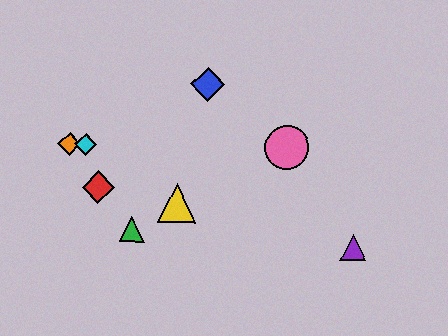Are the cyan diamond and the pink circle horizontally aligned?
Yes, both are at y≈145.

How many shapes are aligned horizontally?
3 shapes (the orange diamond, the cyan diamond, the pink circle) are aligned horizontally.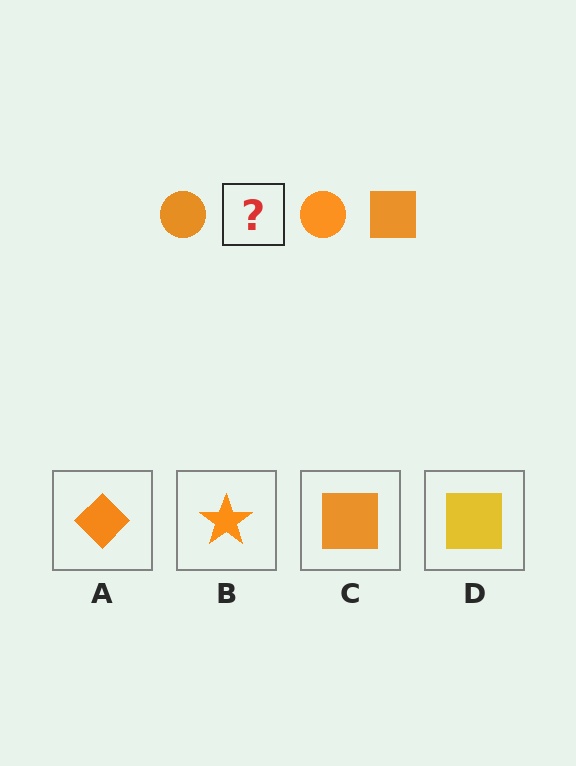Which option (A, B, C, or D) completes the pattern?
C.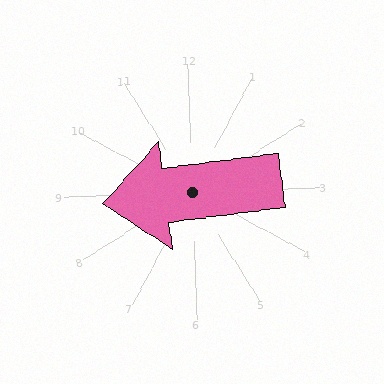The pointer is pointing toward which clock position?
Roughly 9 o'clock.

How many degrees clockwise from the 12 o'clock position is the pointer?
Approximately 265 degrees.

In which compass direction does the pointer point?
West.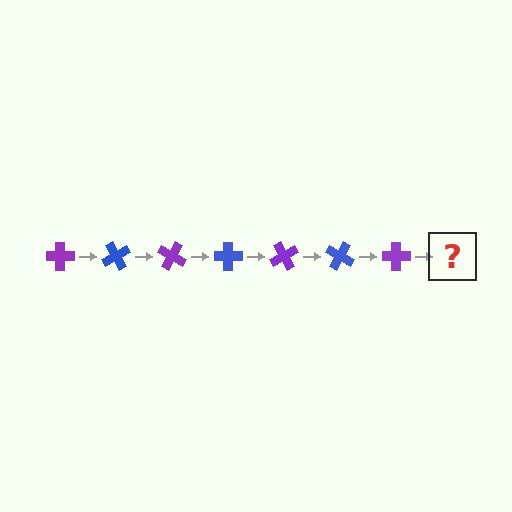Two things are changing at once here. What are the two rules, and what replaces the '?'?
The two rules are that it rotates 60 degrees each step and the color cycles through purple and blue. The '?' should be a blue cross, rotated 420 degrees from the start.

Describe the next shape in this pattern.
It should be a blue cross, rotated 420 degrees from the start.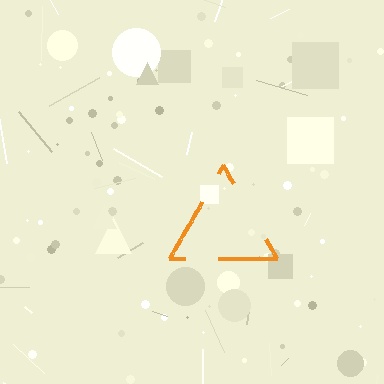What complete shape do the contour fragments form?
The contour fragments form a triangle.